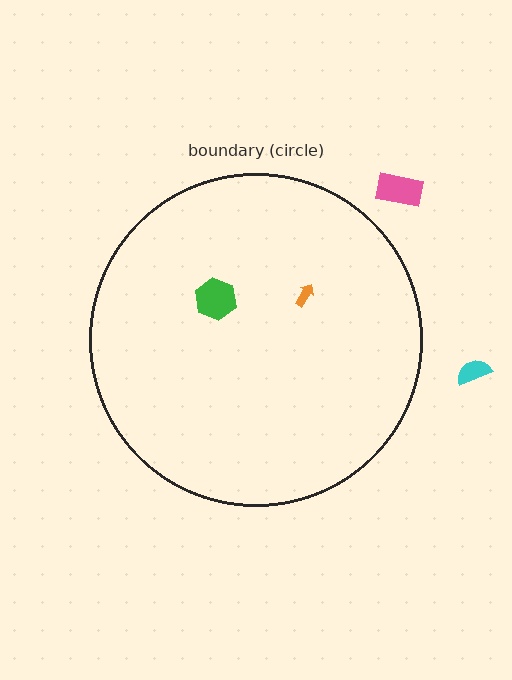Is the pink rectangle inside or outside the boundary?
Outside.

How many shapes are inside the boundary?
2 inside, 2 outside.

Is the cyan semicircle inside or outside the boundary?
Outside.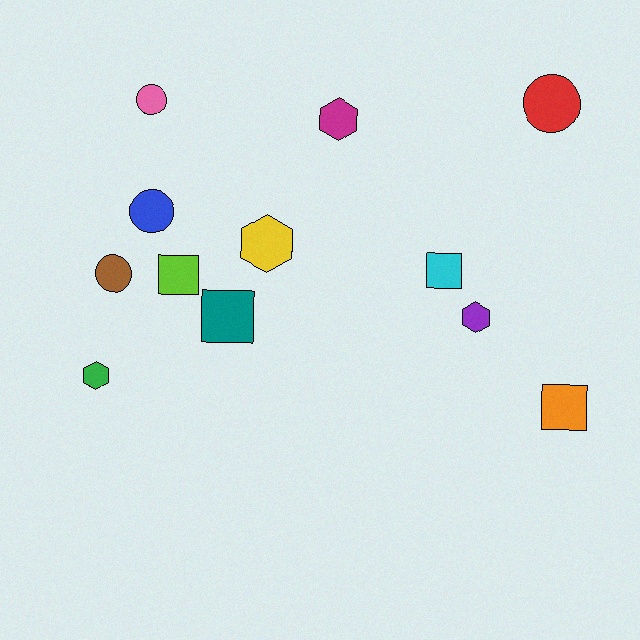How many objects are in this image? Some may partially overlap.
There are 12 objects.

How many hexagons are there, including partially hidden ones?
There are 4 hexagons.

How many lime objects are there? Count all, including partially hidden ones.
There is 1 lime object.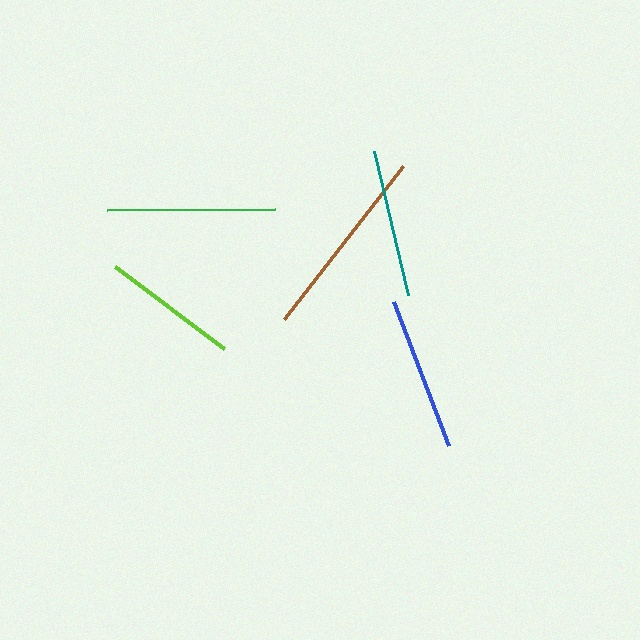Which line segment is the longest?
The brown line is the longest at approximately 194 pixels.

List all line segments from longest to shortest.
From longest to shortest: brown, green, blue, teal, lime.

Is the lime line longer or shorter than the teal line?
The teal line is longer than the lime line.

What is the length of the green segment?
The green segment is approximately 168 pixels long.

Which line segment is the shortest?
The lime line is the shortest at approximately 136 pixels.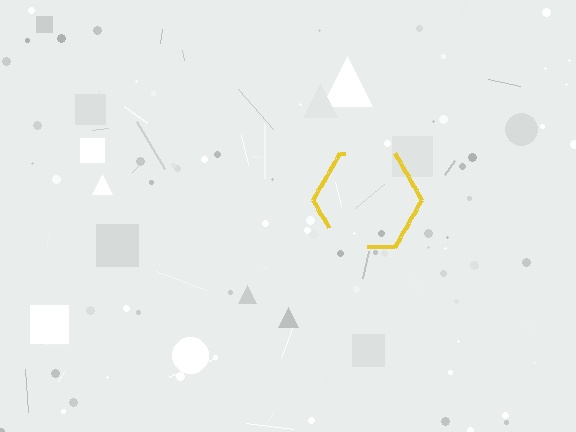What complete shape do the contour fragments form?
The contour fragments form a hexagon.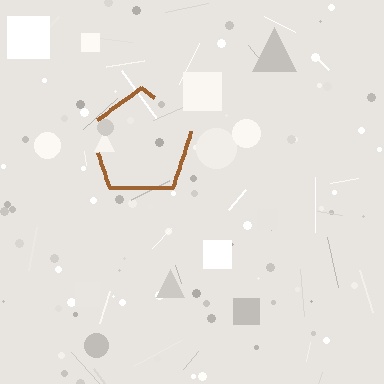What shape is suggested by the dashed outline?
The dashed outline suggests a pentagon.